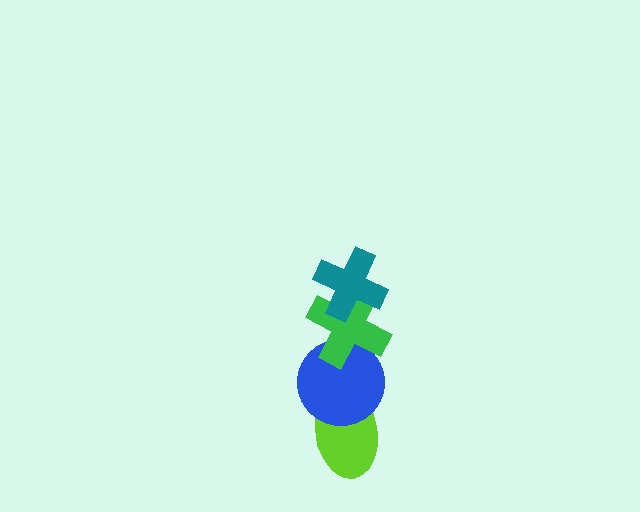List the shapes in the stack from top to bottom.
From top to bottom: the teal cross, the green cross, the blue circle, the lime ellipse.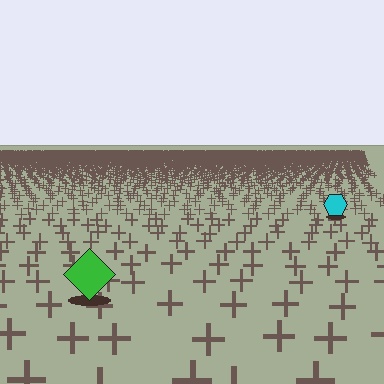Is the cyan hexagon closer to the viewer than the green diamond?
No. The green diamond is closer — you can tell from the texture gradient: the ground texture is coarser near it.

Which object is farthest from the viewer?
The cyan hexagon is farthest from the viewer. It appears smaller and the ground texture around it is denser.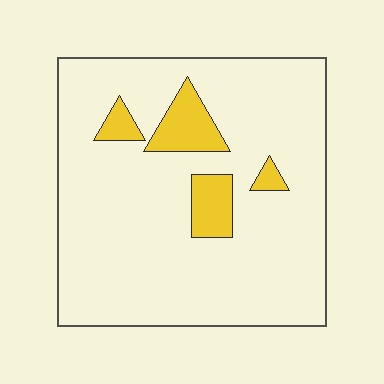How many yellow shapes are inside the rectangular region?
4.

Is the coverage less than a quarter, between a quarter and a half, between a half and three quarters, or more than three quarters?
Less than a quarter.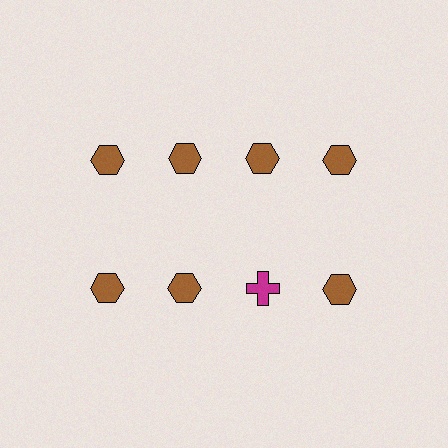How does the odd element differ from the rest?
It differs in both color (magenta instead of brown) and shape (cross instead of hexagon).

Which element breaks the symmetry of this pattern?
The magenta cross in the second row, center column breaks the symmetry. All other shapes are brown hexagons.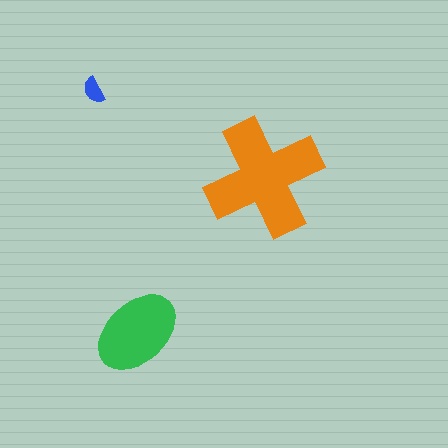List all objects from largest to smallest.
The orange cross, the green ellipse, the blue semicircle.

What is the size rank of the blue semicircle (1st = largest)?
3rd.